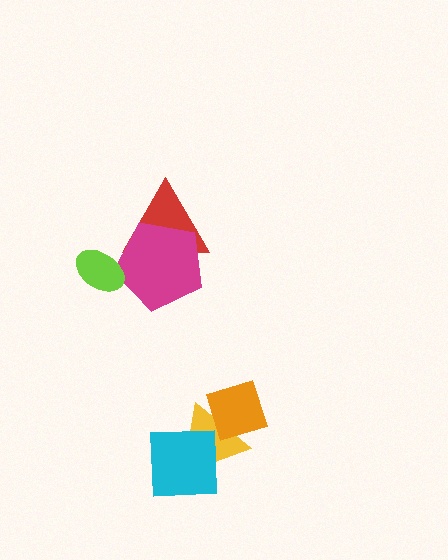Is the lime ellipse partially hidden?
No, no other shape covers it.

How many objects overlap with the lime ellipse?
1 object overlaps with the lime ellipse.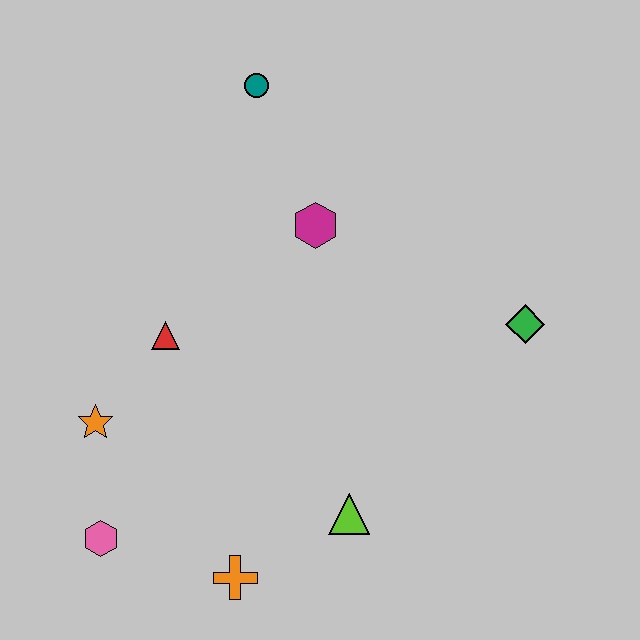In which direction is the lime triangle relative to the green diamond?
The lime triangle is below the green diamond.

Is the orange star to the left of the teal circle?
Yes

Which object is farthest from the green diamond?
The pink hexagon is farthest from the green diamond.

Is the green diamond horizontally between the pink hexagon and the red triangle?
No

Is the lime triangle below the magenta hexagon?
Yes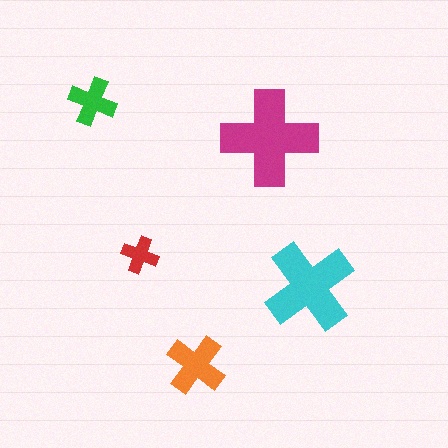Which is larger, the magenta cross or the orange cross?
The magenta one.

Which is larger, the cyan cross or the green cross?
The cyan one.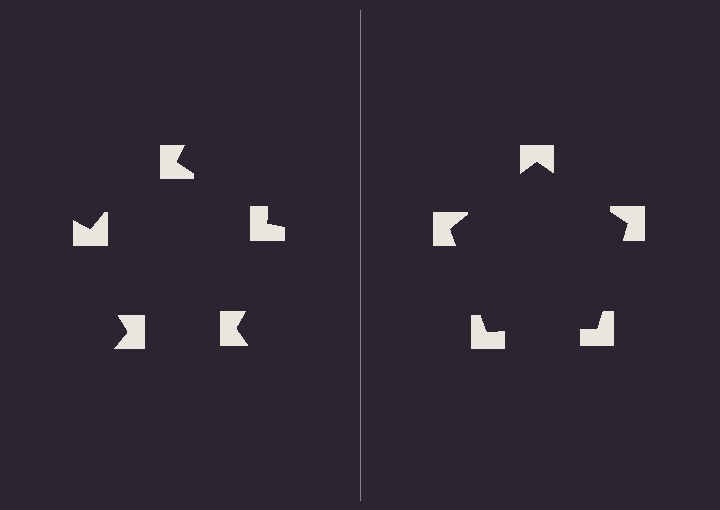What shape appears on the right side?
An illusory pentagon.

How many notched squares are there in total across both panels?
10 — 5 on each side.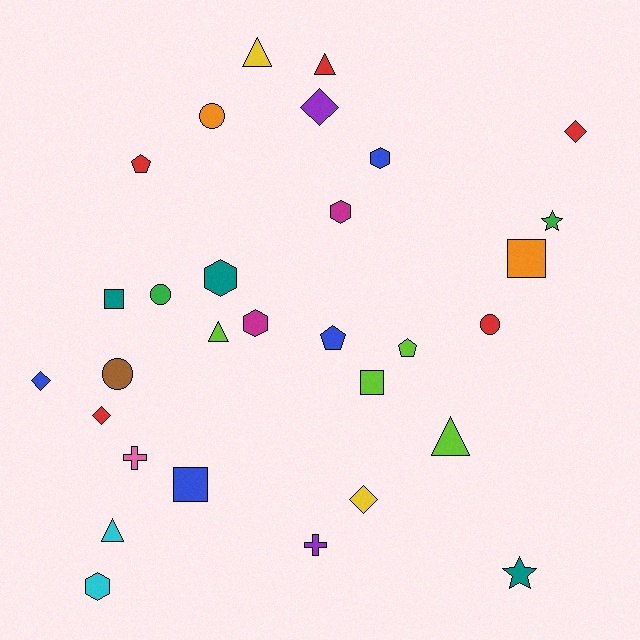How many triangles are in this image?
There are 5 triangles.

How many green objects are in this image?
There are 2 green objects.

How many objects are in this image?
There are 30 objects.